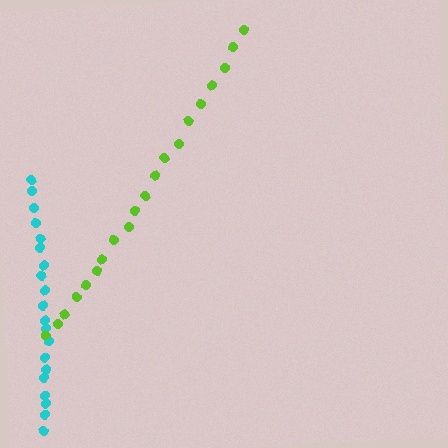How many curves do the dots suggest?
There are 2 distinct paths.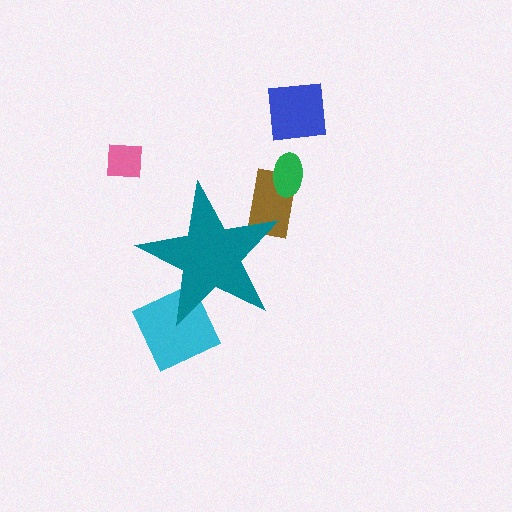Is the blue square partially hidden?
No, the blue square is fully visible.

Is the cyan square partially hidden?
Yes, the cyan square is partially hidden behind the teal star.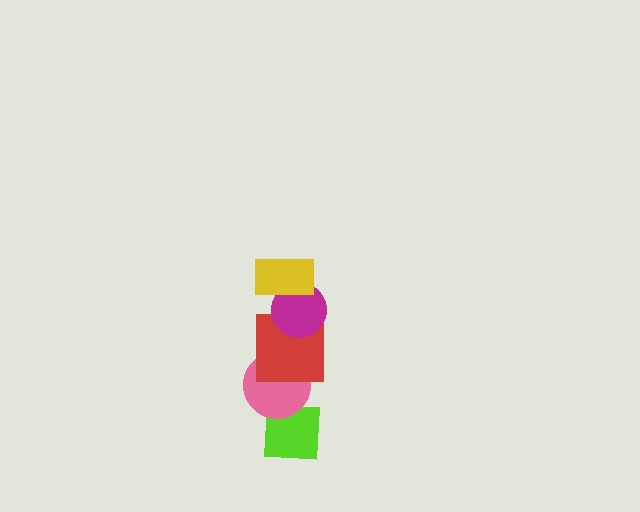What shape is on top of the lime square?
The pink circle is on top of the lime square.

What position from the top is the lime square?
The lime square is 5th from the top.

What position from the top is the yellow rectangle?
The yellow rectangle is 1st from the top.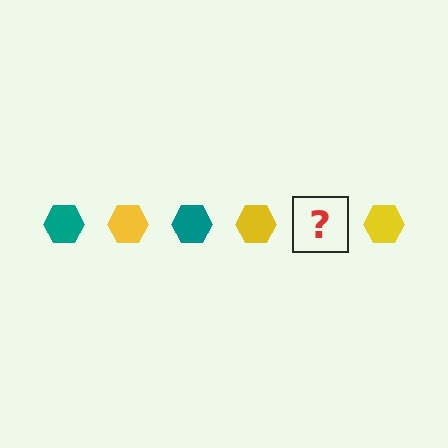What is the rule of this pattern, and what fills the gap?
The rule is that the pattern cycles through teal, yellow hexagons. The gap should be filled with a teal hexagon.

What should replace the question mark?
The question mark should be replaced with a teal hexagon.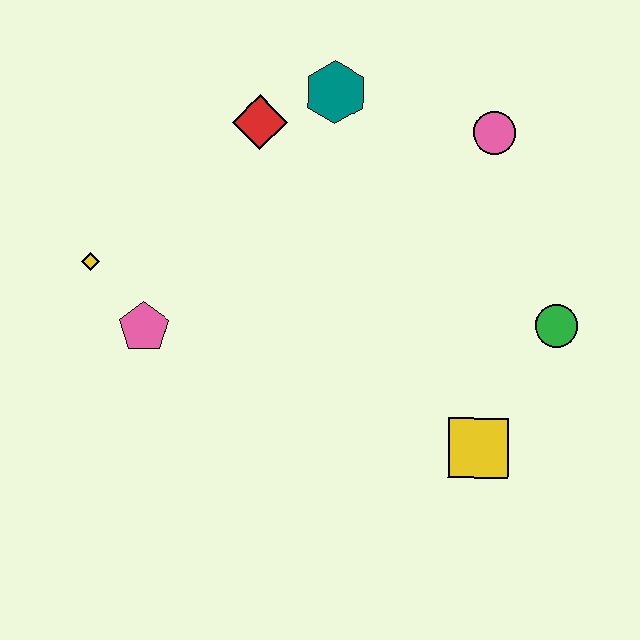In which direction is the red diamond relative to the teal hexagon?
The red diamond is to the left of the teal hexagon.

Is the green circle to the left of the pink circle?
No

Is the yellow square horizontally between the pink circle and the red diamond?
Yes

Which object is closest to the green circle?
The yellow square is closest to the green circle.